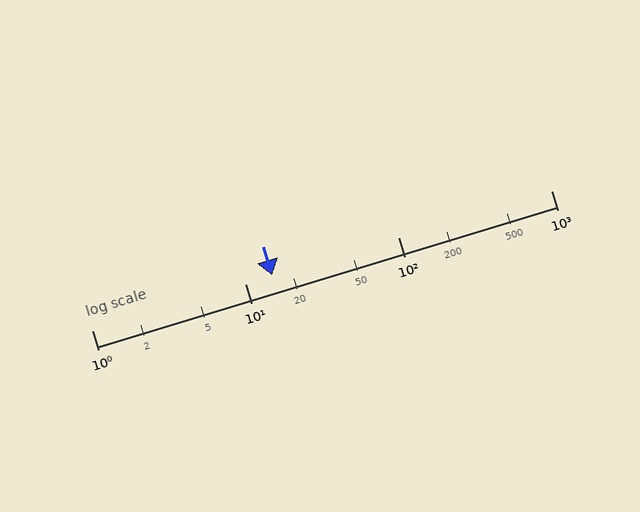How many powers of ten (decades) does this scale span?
The scale spans 3 decades, from 1 to 1000.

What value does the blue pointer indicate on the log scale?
The pointer indicates approximately 15.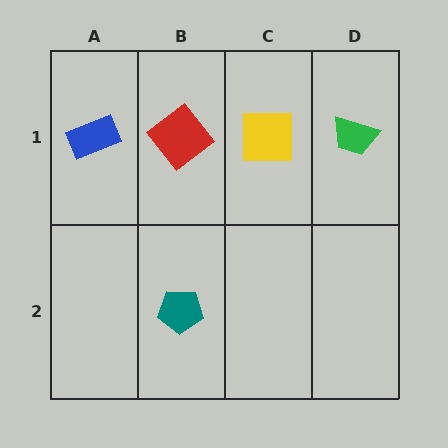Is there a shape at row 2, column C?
No, that cell is empty.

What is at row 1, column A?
A blue rectangle.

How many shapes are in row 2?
1 shape.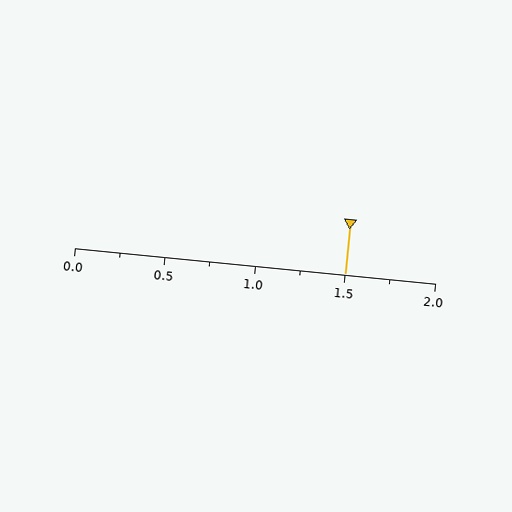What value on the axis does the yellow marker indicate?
The marker indicates approximately 1.5.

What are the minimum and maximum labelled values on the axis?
The axis runs from 0.0 to 2.0.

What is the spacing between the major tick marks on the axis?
The major ticks are spaced 0.5 apart.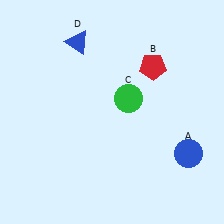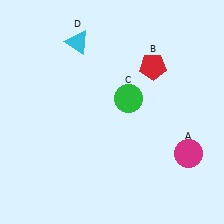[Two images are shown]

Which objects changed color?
A changed from blue to magenta. D changed from blue to cyan.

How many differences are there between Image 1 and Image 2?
There are 2 differences between the two images.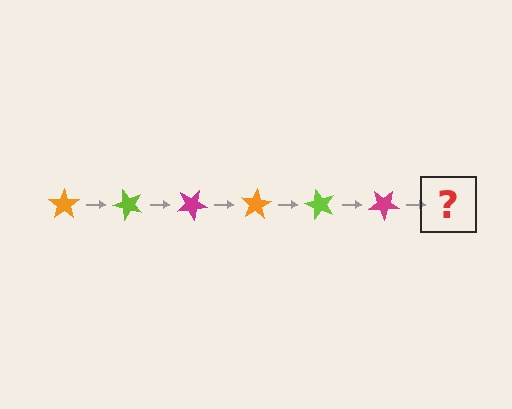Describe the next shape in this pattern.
It should be an orange star, rotated 300 degrees from the start.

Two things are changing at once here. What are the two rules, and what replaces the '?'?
The two rules are that it rotates 50 degrees each step and the color cycles through orange, lime, and magenta. The '?' should be an orange star, rotated 300 degrees from the start.